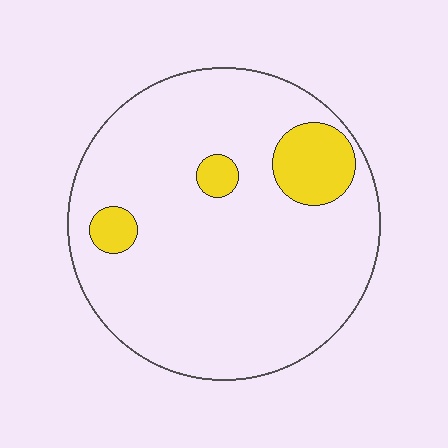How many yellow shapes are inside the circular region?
3.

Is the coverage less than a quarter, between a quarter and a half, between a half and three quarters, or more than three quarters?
Less than a quarter.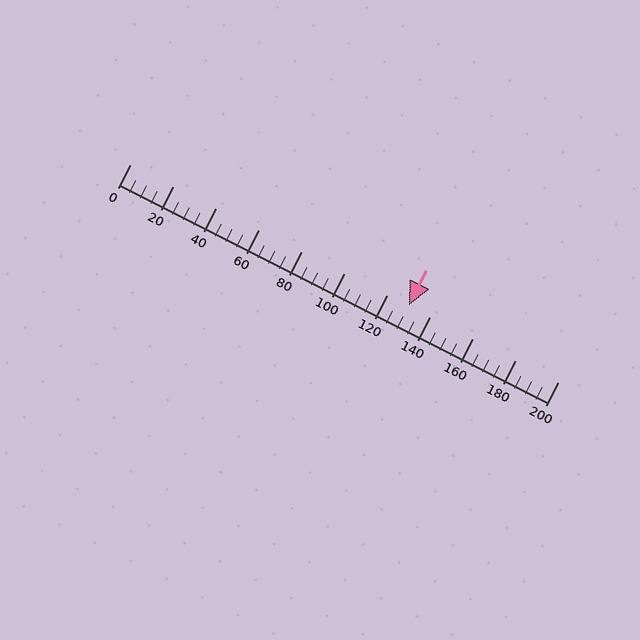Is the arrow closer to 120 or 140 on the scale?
The arrow is closer to 140.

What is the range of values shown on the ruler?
The ruler shows values from 0 to 200.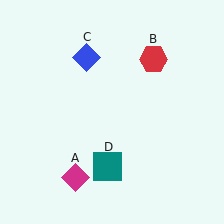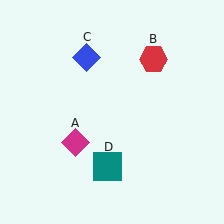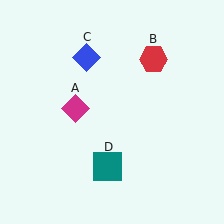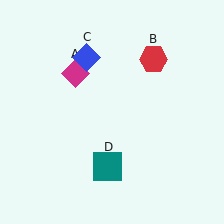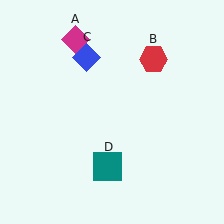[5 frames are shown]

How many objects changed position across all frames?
1 object changed position: magenta diamond (object A).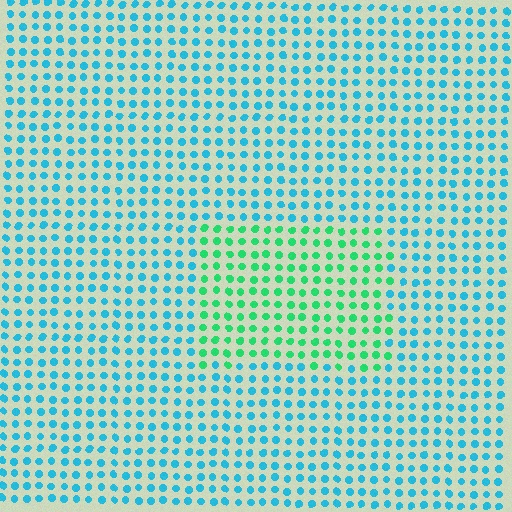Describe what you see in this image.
The image is filled with small cyan elements in a uniform arrangement. A rectangle-shaped region is visible where the elements are tinted to a slightly different hue, forming a subtle color boundary.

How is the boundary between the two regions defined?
The boundary is defined purely by a slight shift in hue (about 47 degrees). Spacing, size, and orientation are identical on both sides.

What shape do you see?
I see a rectangle.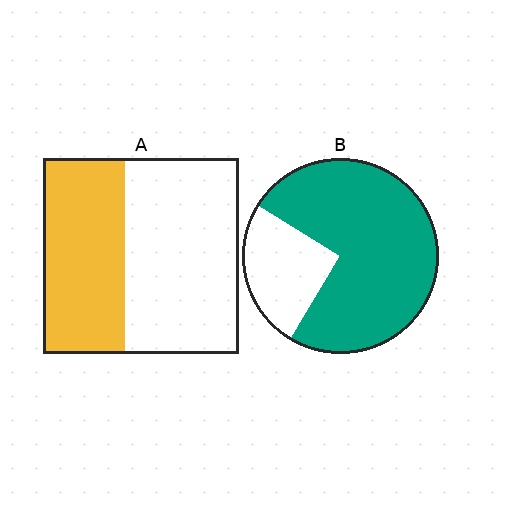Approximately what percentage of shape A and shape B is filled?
A is approximately 40% and B is approximately 75%.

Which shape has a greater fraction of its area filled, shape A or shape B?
Shape B.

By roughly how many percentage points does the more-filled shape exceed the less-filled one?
By roughly 35 percentage points (B over A).